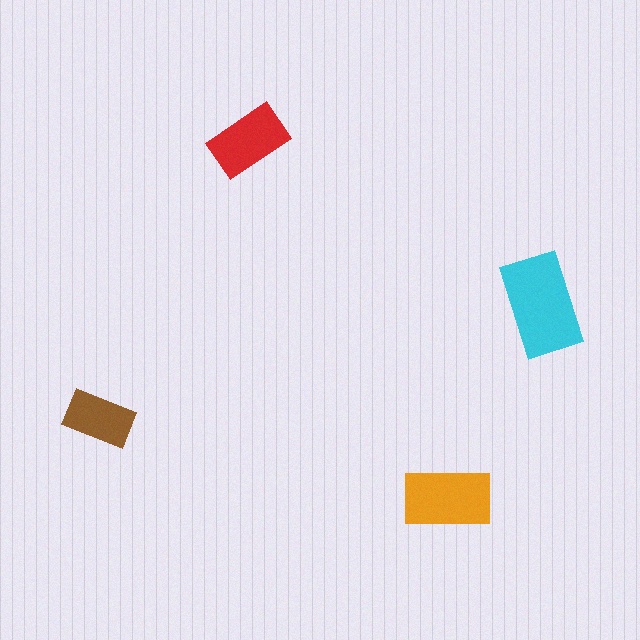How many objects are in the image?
There are 4 objects in the image.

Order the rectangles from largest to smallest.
the cyan one, the orange one, the red one, the brown one.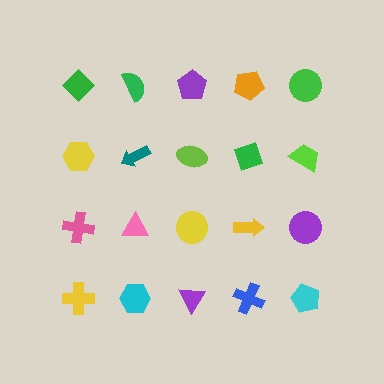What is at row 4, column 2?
A cyan hexagon.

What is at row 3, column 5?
A purple circle.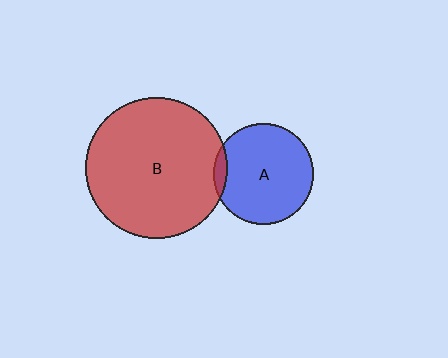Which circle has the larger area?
Circle B (red).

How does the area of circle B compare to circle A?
Approximately 2.0 times.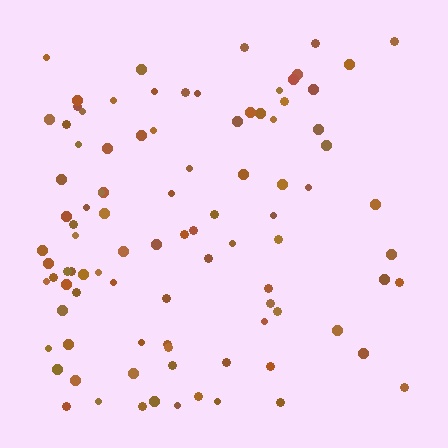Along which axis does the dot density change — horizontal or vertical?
Horizontal.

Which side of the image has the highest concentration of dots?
The left.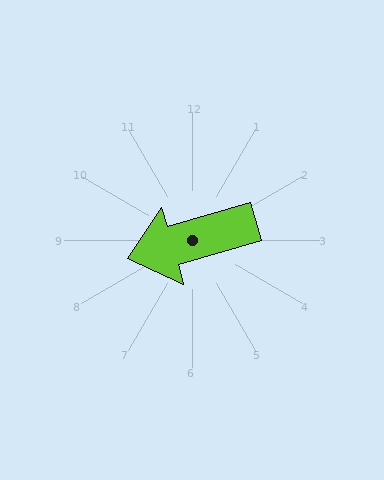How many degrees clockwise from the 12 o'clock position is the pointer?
Approximately 254 degrees.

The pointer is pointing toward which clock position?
Roughly 8 o'clock.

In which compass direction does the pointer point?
West.